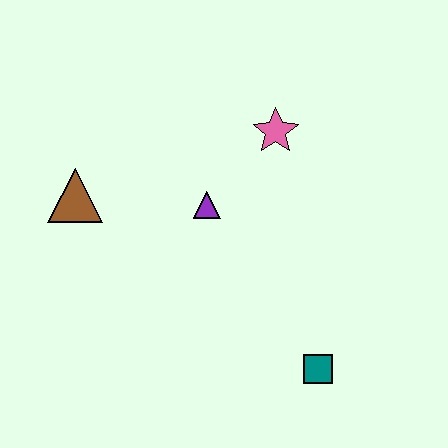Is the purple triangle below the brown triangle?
Yes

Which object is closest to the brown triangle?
The purple triangle is closest to the brown triangle.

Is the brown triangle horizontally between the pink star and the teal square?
No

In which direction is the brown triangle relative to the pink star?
The brown triangle is to the left of the pink star.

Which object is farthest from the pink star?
The teal square is farthest from the pink star.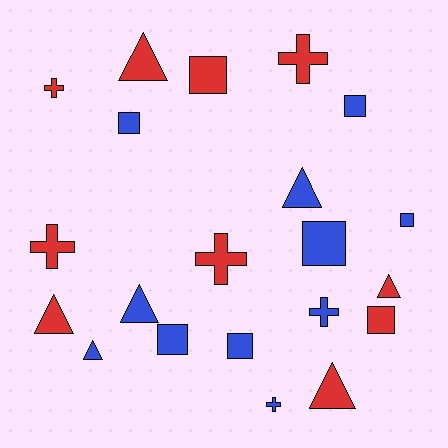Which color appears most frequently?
Blue, with 11 objects.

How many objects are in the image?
There are 21 objects.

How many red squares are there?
There are 2 red squares.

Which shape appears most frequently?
Square, with 8 objects.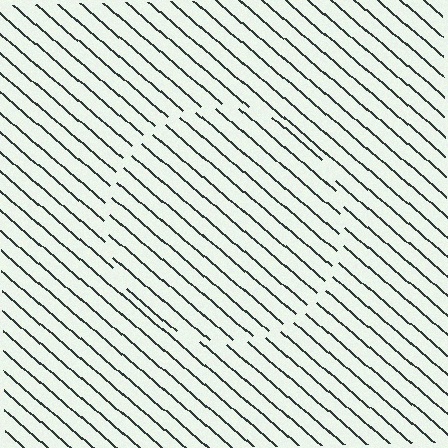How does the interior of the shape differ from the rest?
The interior of the shape contains the same grating, shifted by half a period — the contour is defined by the phase discontinuity where line-ends from the inner and outer gratings abut.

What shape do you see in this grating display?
An illusory circle. The interior of the shape contains the same grating, shifted by half a period — the contour is defined by the phase discontinuity where line-ends from the inner and outer gratings abut.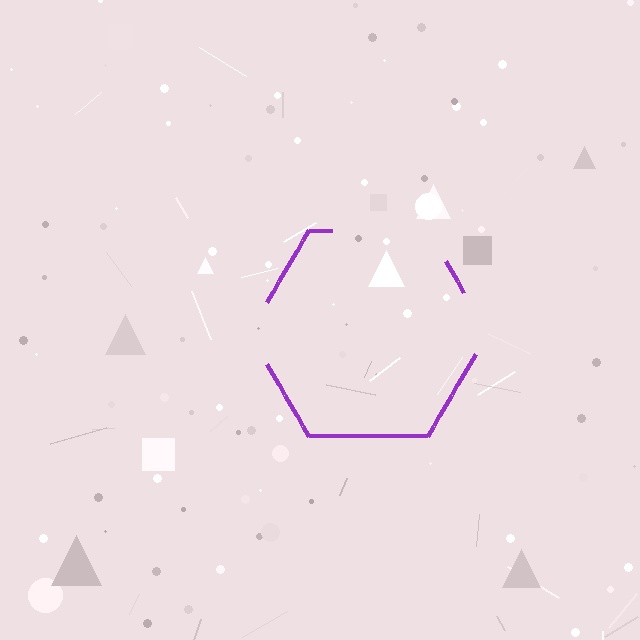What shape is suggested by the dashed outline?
The dashed outline suggests a hexagon.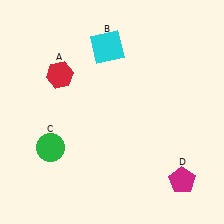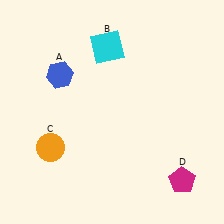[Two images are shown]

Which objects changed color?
A changed from red to blue. C changed from green to orange.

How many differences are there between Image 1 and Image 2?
There are 2 differences between the two images.